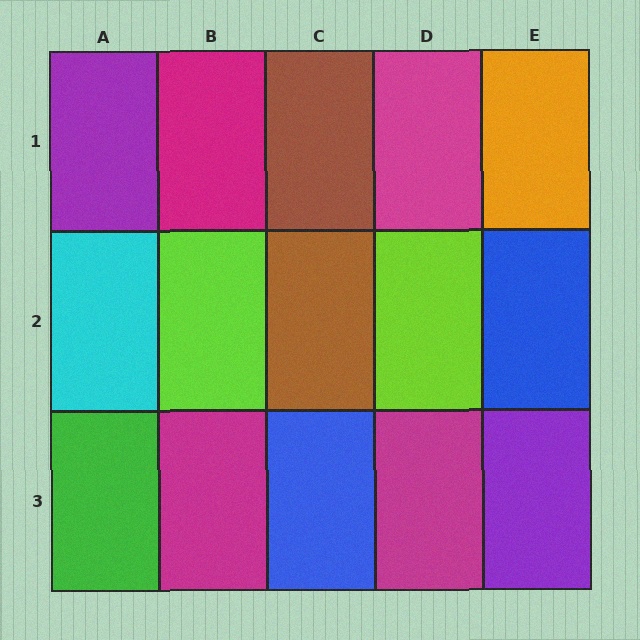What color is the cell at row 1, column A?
Purple.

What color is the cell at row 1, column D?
Magenta.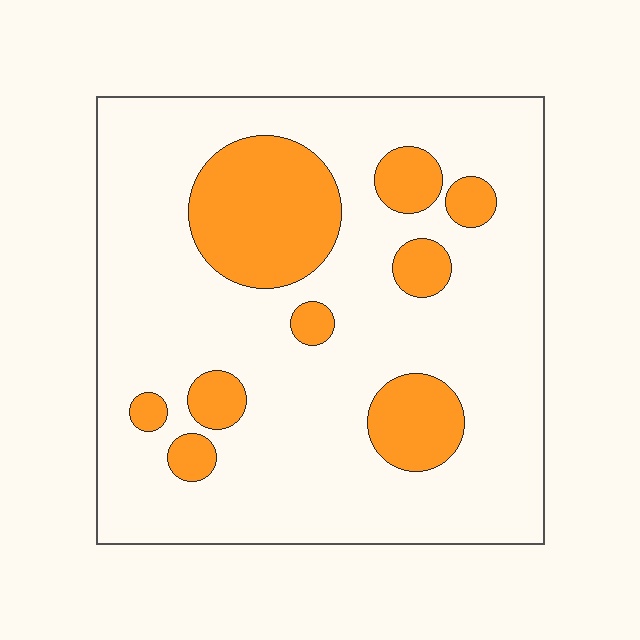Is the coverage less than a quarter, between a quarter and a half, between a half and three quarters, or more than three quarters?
Less than a quarter.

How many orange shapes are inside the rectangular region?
9.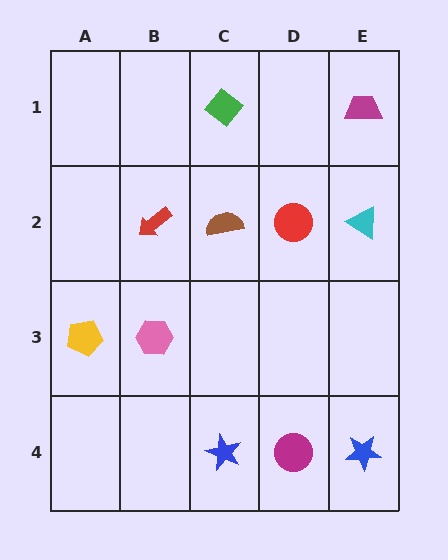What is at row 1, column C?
A green diamond.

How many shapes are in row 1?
2 shapes.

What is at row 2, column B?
A red arrow.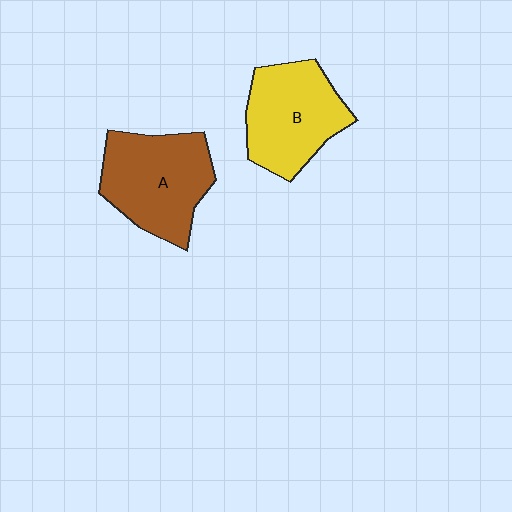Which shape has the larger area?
Shape A (brown).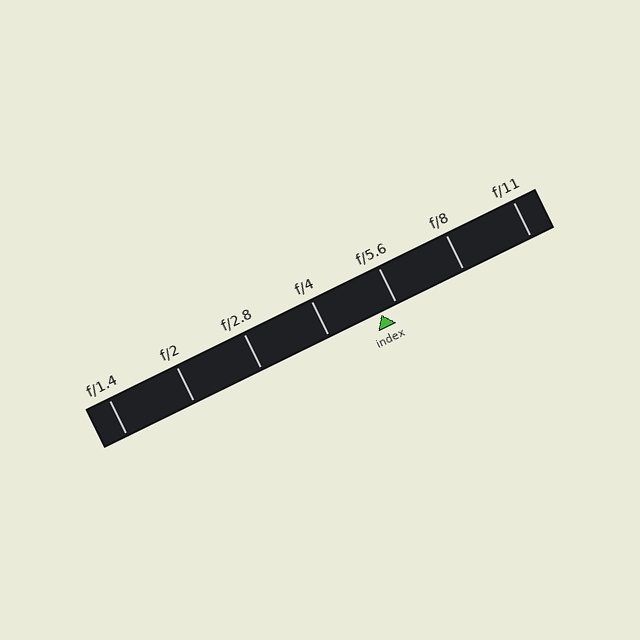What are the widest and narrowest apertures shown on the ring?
The widest aperture shown is f/1.4 and the narrowest is f/11.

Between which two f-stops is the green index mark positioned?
The index mark is between f/4 and f/5.6.